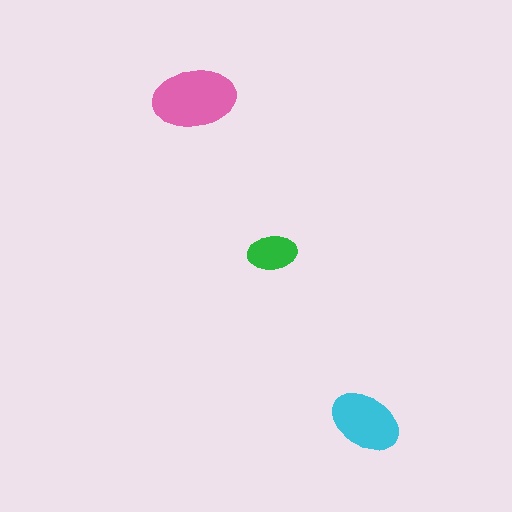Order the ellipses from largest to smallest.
the pink one, the cyan one, the green one.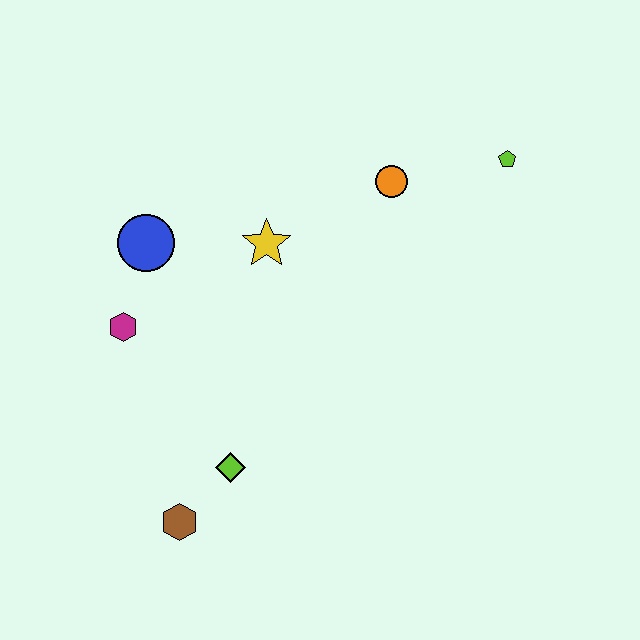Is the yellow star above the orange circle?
No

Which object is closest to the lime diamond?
The brown hexagon is closest to the lime diamond.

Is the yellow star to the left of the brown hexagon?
No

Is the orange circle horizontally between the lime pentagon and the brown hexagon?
Yes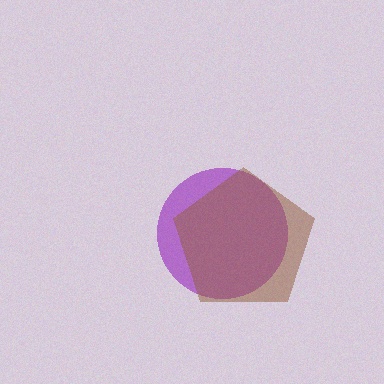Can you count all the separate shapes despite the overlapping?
Yes, there are 2 separate shapes.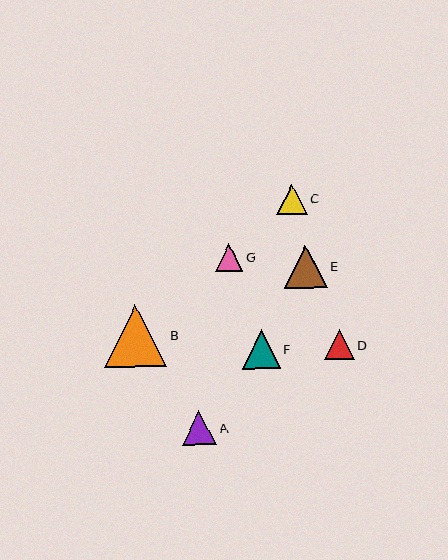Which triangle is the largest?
Triangle B is the largest with a size of approximately 62 pixels.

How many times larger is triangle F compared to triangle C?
Triangle F is approximately 1.2 times the size of triangle C.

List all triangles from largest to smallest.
From largest to smallest: B, E, F, A, C, D, G.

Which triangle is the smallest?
Triangle G is the smallest with a size of approximately 28 pixels.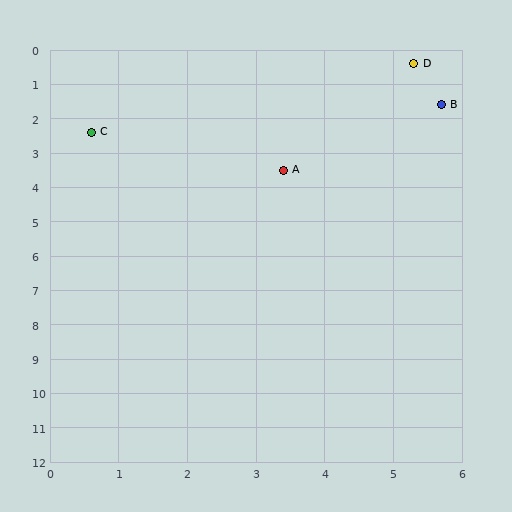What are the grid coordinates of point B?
Point B is at approximately (5.7, 1.6).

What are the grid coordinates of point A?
Point A is at approximately (3.4, 3.5).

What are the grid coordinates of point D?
Point D is at approximately (5.3, 0.4).